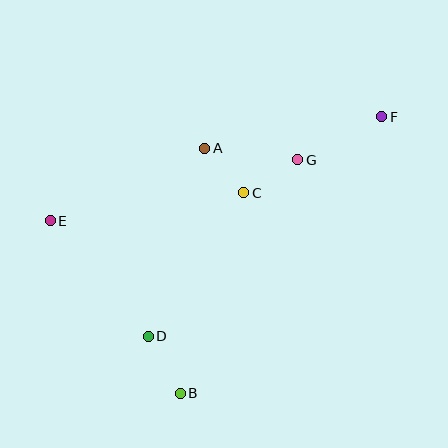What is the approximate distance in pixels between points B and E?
The distance between B and E is approximately 216 pixels.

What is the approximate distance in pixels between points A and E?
The distance between A and E is approximately 171 pixels.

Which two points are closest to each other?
Points A and C are closest to each other.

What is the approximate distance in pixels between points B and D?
The distance between B and D is approximately 65 pixels.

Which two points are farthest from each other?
Points E and F are farthest from each other.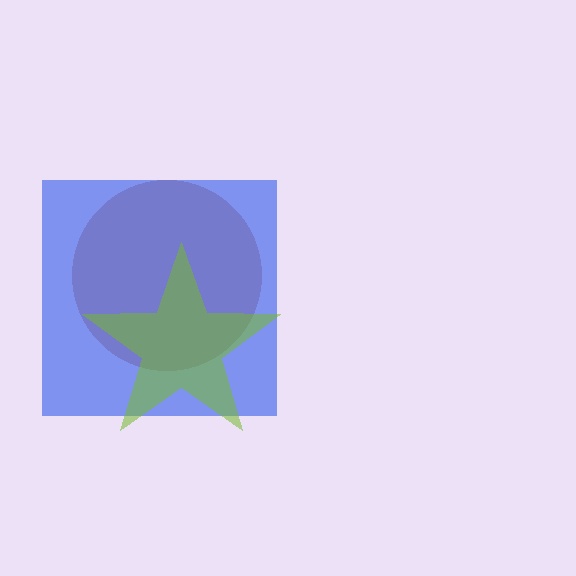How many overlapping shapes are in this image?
There are 3 overlapping shapes in the image.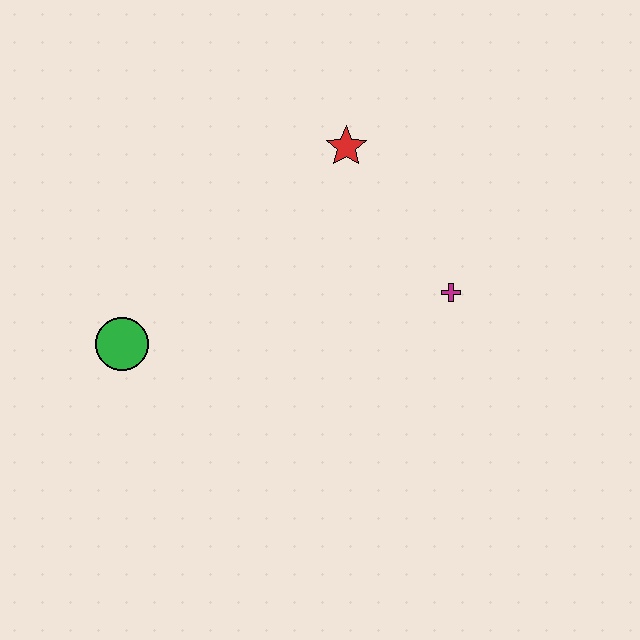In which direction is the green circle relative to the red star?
The green circle is to the left of the red star.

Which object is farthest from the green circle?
The magenta cross is farthest from the green circle.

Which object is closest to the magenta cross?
The red star is closest to the magenta cross.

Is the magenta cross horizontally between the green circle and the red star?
No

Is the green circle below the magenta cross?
Yes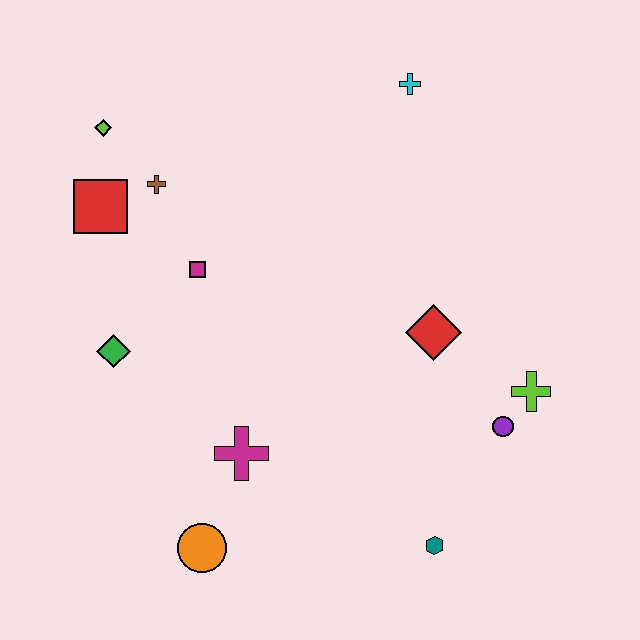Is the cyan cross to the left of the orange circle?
No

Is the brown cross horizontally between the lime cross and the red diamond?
No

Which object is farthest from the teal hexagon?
The lime diamond is farthest from the teal hexagon.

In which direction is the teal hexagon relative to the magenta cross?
The teal hexagon is to the right of the magenta cross.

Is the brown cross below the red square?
No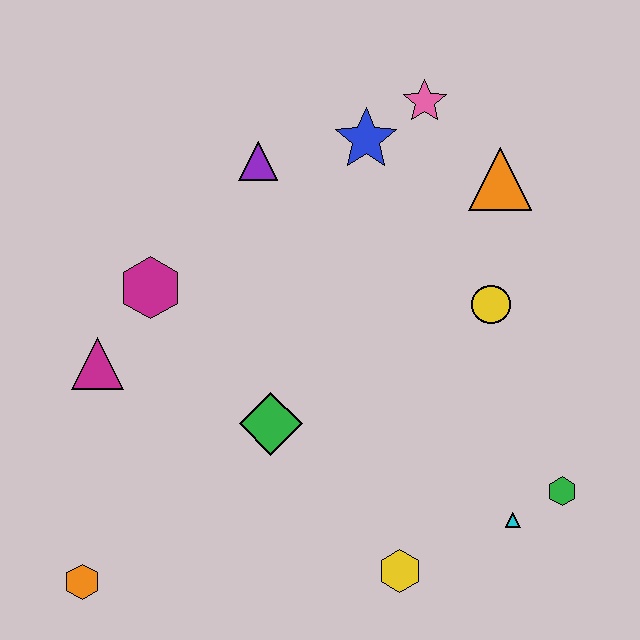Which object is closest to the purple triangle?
The blue star is closest to the purple triangle.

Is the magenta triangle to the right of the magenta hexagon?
No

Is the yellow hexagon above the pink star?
No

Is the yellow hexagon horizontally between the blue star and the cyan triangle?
Yes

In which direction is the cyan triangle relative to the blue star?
The cyan triangle is below the blue star.